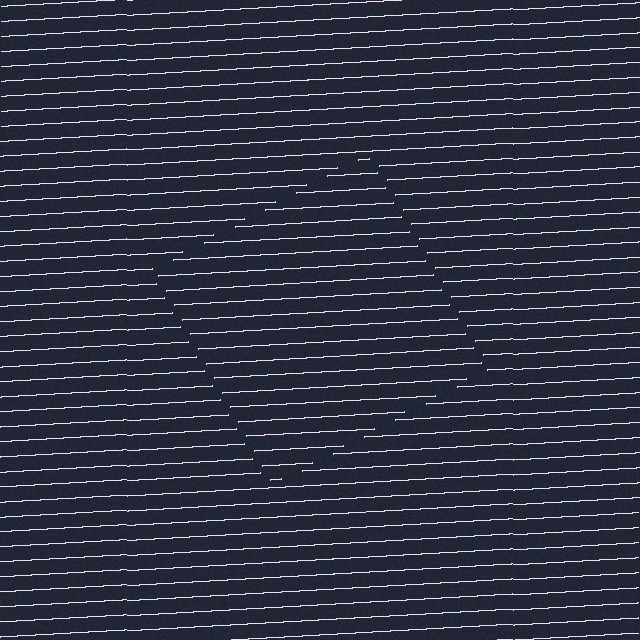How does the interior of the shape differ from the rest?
The interior of the shape contains the same grating, shifted by half a period — the contour is defined by the phase discontinuity where line-ends from the inner and outer gratings abut.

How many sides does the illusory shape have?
4 sides — the line-ends trace a square.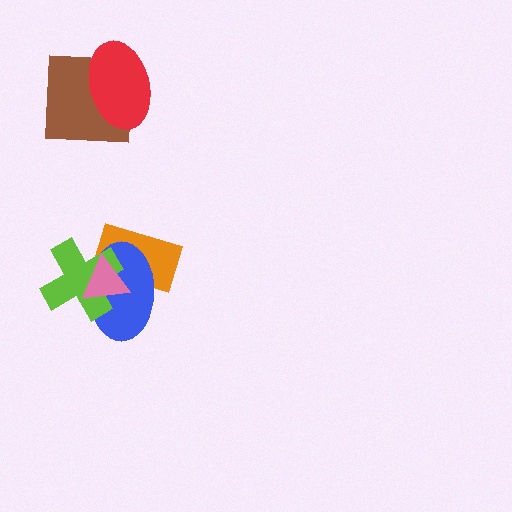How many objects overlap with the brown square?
1 object overlaps with the brown square.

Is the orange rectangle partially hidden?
Yes, it is partially covered by another shape.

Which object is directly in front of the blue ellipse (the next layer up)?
The lime cross is directly in front of the blue ellipse.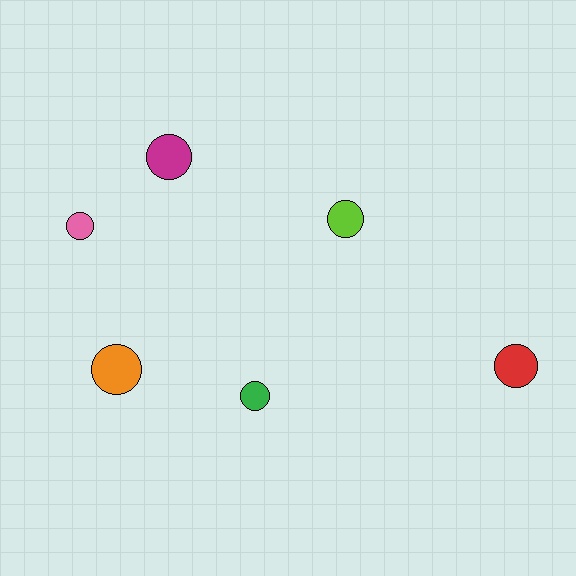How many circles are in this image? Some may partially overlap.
There are 6 circles.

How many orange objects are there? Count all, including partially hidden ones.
There is 1 orange object.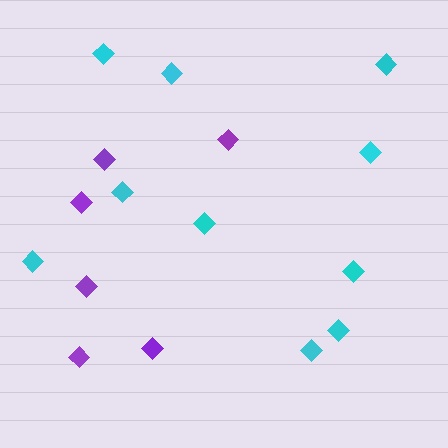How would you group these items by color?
There are 2 groups: one group of cyan diamonds (10) and one group of purple diamonds (6).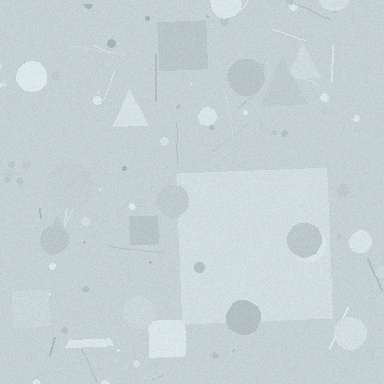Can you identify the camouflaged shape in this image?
The camouflaged shape is a square.